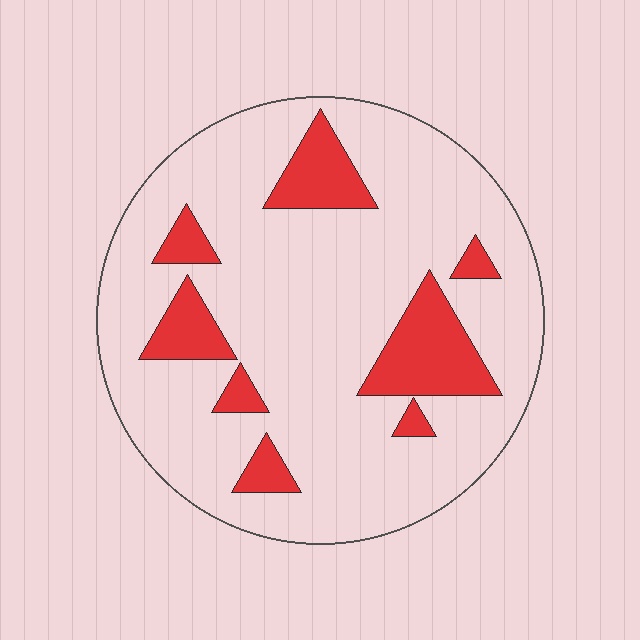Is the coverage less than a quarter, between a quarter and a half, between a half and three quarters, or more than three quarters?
Less than a quarter.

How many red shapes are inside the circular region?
8.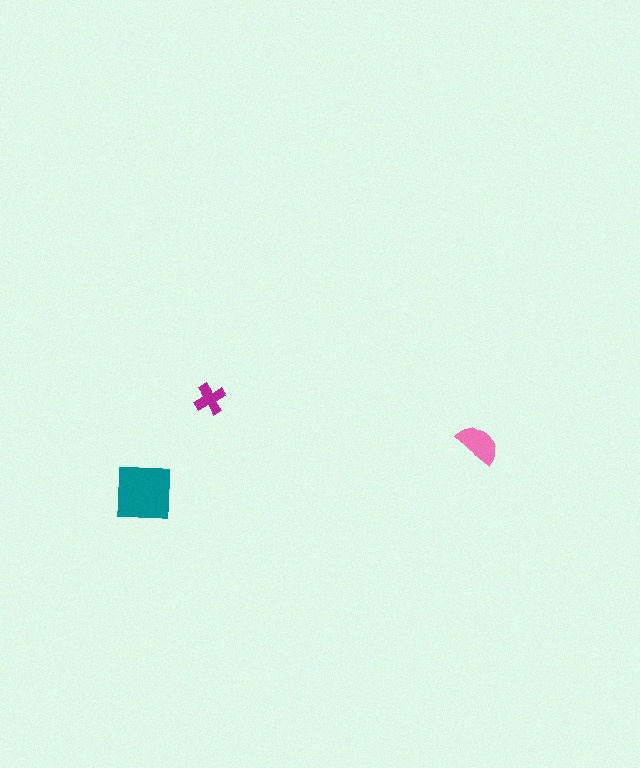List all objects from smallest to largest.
The magenta cross, the pink semicircle, the teal square.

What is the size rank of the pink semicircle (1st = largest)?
2nd.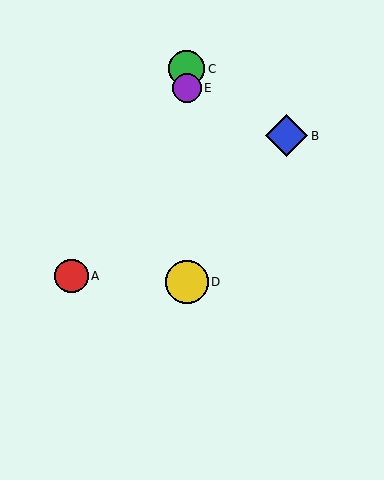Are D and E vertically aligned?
Yes, both are at x≈187.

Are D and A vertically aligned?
No, D is at x≈187 and A is at x≈71.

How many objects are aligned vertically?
3 objects (C, D, E) are aligned vertically.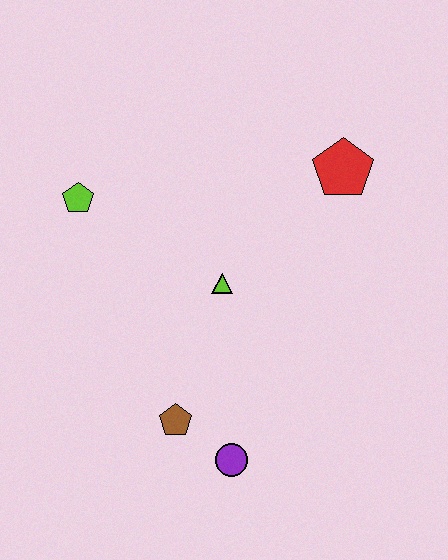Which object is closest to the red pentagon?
The lime triangle is closest to the red pentagon.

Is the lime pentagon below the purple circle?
No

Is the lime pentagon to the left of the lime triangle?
Yes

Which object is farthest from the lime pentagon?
The purple circle is farthest from the lime pentagon.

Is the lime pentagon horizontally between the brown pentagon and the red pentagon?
No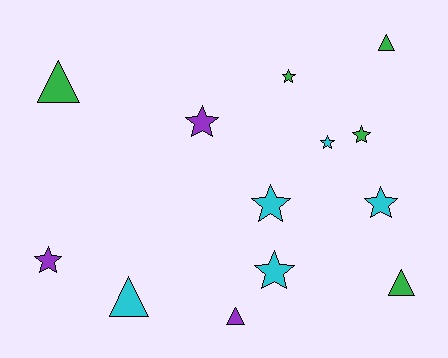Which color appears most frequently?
Cyan, with 5 objects.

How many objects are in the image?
There are 13 objects.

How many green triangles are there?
There are 3 green triangles.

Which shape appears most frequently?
Star, with 8 objects.